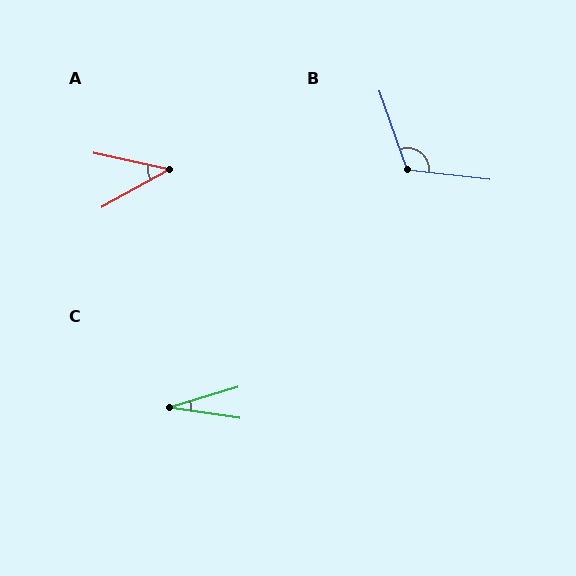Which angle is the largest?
B, at approximately 116 degrees.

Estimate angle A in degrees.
Approximately 41 degrees.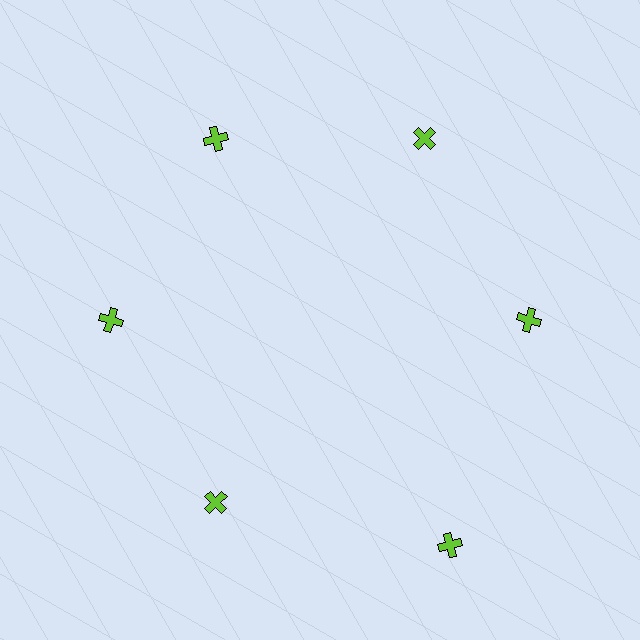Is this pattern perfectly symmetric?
No. The 6 lime crosses are arranged in a ring, but one element near the 5 o'clock position is pushed outward from the center, breaking the 6-fold rotational symmetry.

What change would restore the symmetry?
The symmetry would be restored by moving it inward, back onto the ring so that all 6 crosses sit at equal angles and equal distance from the center.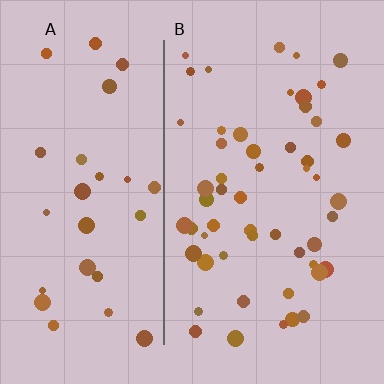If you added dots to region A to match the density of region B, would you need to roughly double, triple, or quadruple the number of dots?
Approximately double.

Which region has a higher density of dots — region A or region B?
B (the right).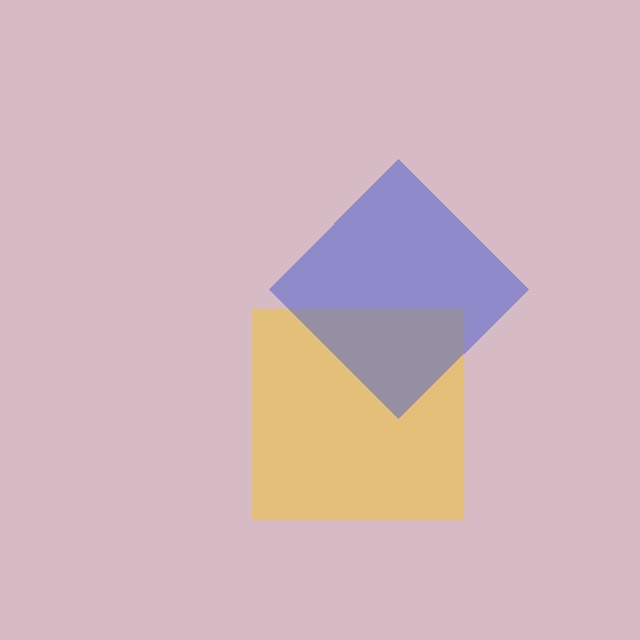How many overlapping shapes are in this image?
There are 2 overlapping shapes in the image.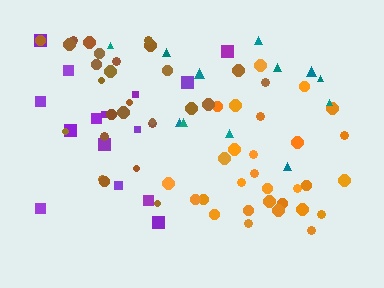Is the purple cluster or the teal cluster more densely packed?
Purple.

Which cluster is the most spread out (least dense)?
Teal.